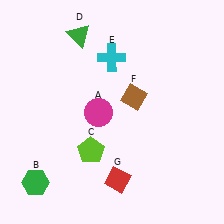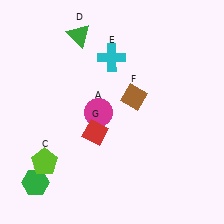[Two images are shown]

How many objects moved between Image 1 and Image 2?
2 objects moved between the two images.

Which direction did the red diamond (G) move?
The red diamond (G) moved up.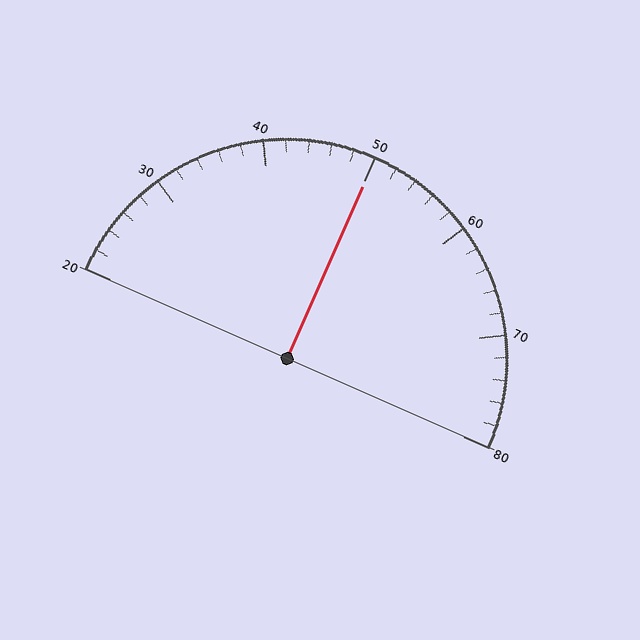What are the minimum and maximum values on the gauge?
The gauge ranges from 20 to 80.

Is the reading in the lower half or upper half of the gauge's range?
The reading is in the upper half of the range (20 to 80).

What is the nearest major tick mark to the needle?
The nearest major tick mark is 50.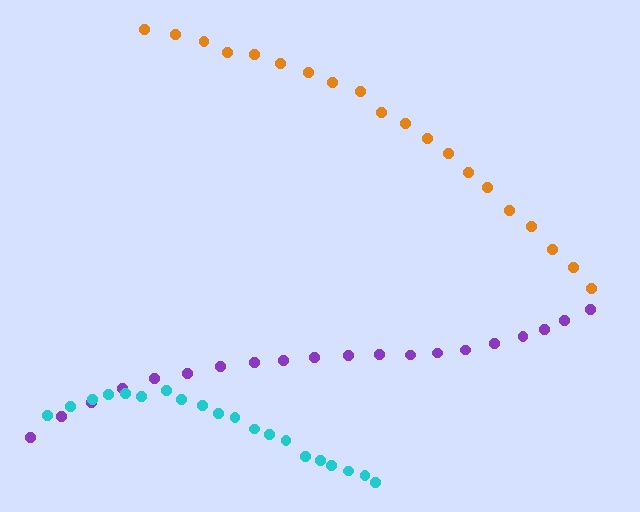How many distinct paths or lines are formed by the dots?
There are 3 distinct paths.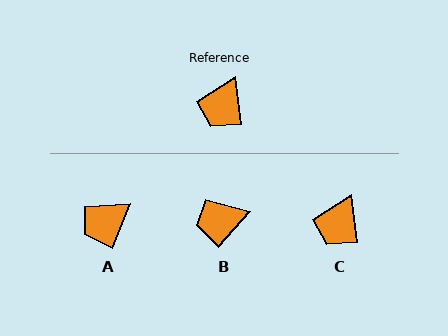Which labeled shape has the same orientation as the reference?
C.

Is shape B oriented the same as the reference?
No, it is off by about 49 degrees.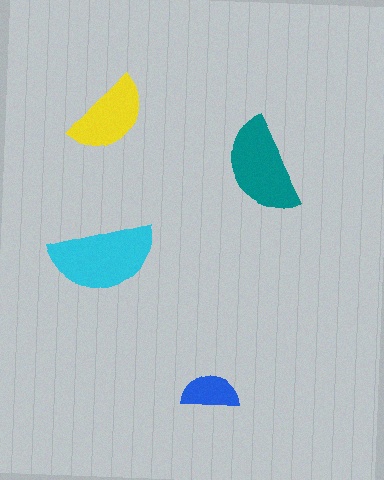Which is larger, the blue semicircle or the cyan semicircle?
The cyan one.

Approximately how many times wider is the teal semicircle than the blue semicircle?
About 1.5 times wider.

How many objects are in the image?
There are 4 objects in the image.